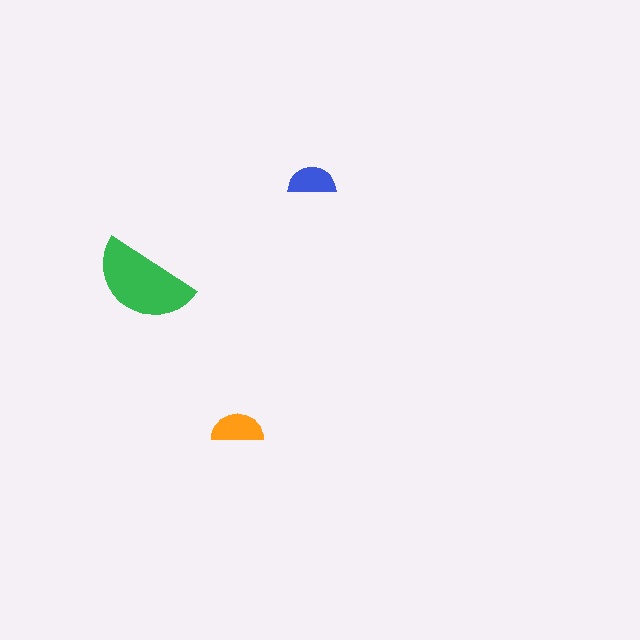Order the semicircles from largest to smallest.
the green one, the orange one, the blue one.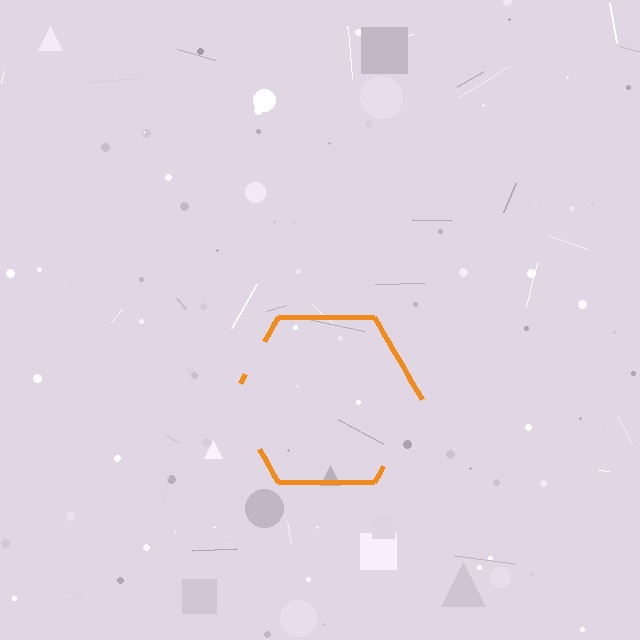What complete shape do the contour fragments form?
The contour fragments form a hexagon.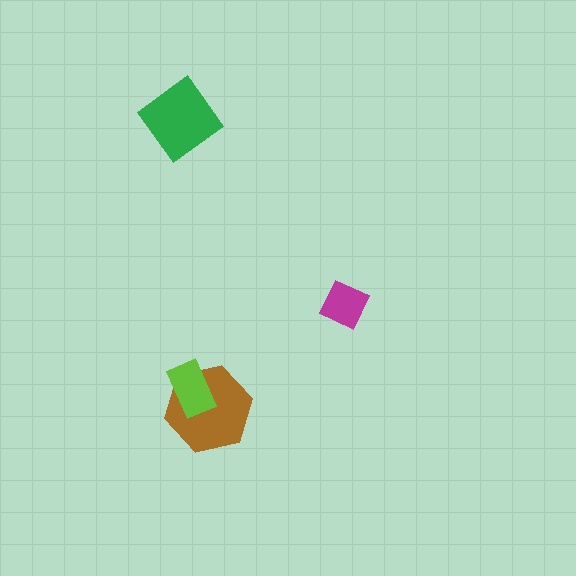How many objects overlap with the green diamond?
0 objects overlap with the green diamond.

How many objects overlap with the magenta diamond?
0 objects overlap with the magenta diamond.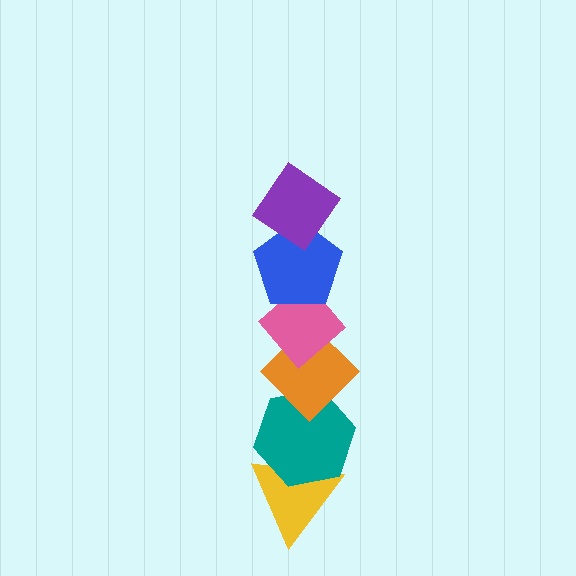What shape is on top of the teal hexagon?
The orange diamond is on top of the teal hexagon.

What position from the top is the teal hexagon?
The teal hexagon is 5th from the top.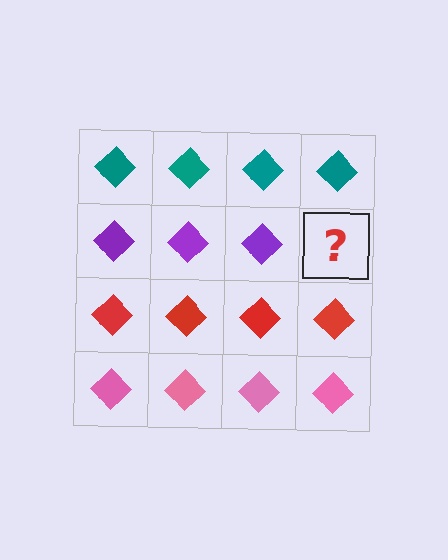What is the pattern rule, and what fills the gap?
The rule is that each row has a consistent color. The gap should be filled with a purple diamond.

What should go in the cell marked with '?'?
The missing cell should contain a purple diamond.